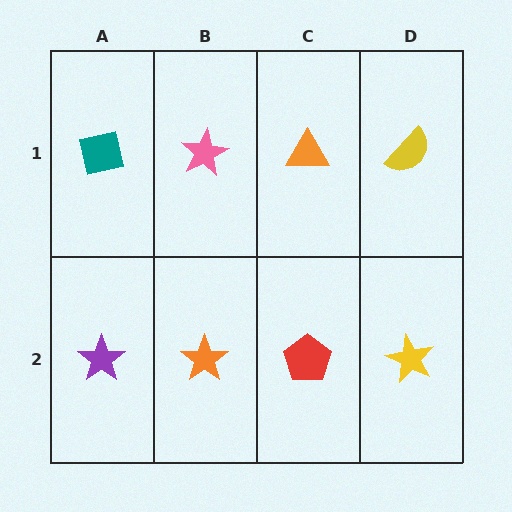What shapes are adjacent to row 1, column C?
A red pentagon (row 2, column C), a pink star (row 1, column B), a yellow semicircle (row 1, column D).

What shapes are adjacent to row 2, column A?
A teal square (row 1, column A), an orange star (row 2, column B).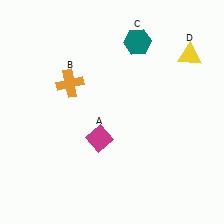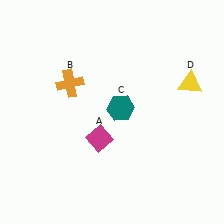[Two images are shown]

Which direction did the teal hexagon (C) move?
The teal hexagon (C) moved down.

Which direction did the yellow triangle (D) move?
The yellow triangle (D) moved down.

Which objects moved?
The objects that moved are: the teal hexagon (C), the yellow triangle (D).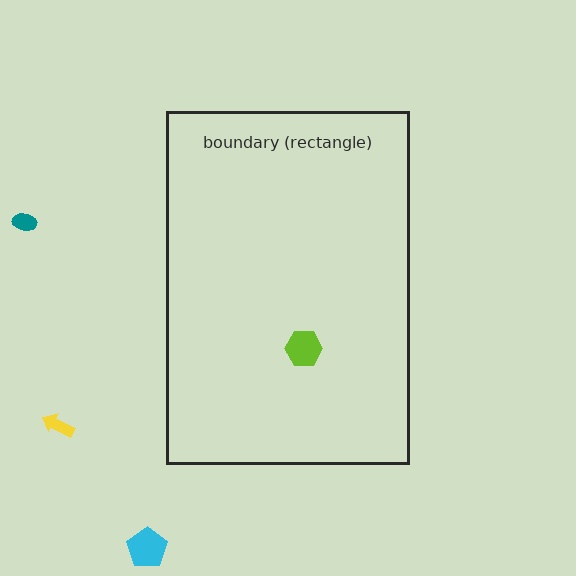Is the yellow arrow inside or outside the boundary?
Outside.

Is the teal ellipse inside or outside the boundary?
Outside.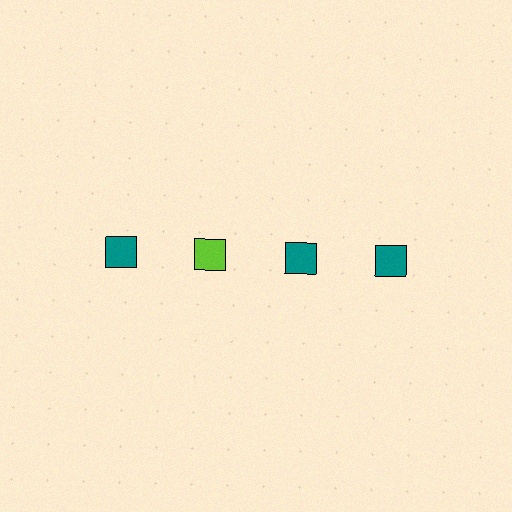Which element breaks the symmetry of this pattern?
The lime square in the top row, second from left column breaks the symmetry. All other shapes are teal squares.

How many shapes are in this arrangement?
There are 4 shapes arranged in a grid pattern.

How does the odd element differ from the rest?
It has a different color: lime instead of teal.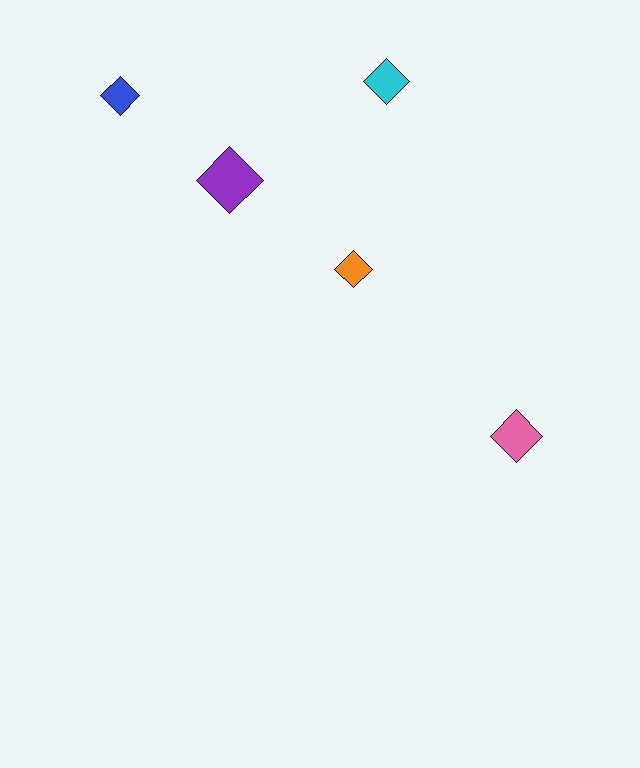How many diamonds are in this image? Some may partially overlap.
There are 5 diamonds.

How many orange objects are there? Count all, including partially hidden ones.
There is 1 orange object.